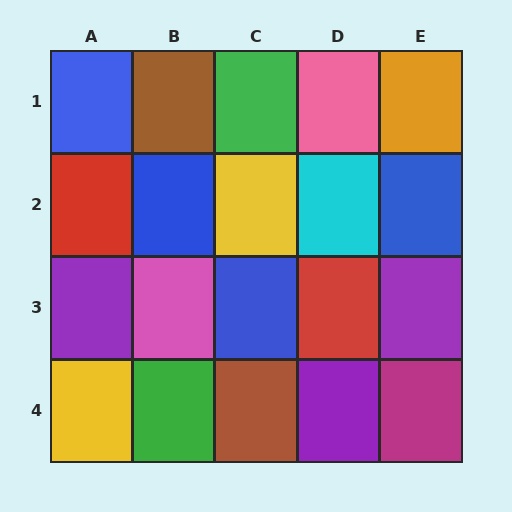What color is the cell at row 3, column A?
Purple.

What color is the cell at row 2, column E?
Blue.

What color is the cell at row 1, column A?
Blue.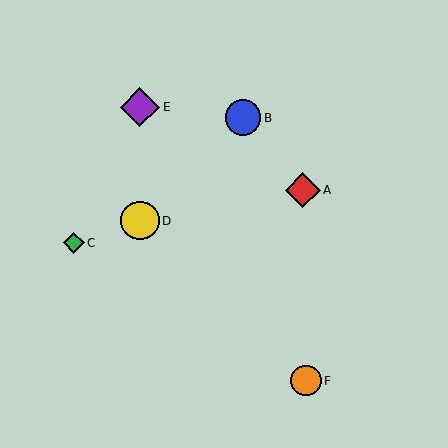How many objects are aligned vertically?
2 objects (D, E) are aligned vertically.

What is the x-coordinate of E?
Object E is at x≈140.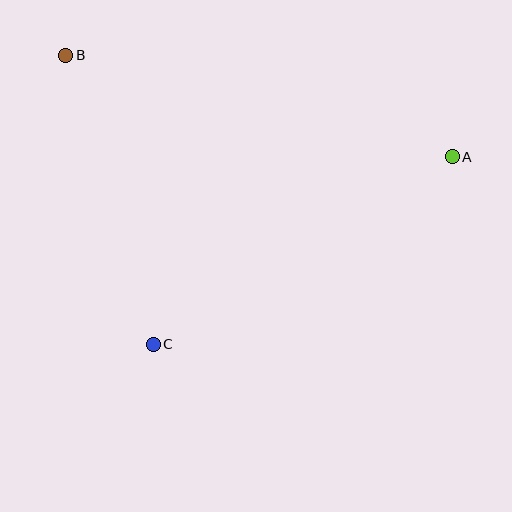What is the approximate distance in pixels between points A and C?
The distance between A and C is approximately 353 pixels.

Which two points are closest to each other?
Points B and C are closest to each other.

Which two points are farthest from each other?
Points A and B are farthest from each other.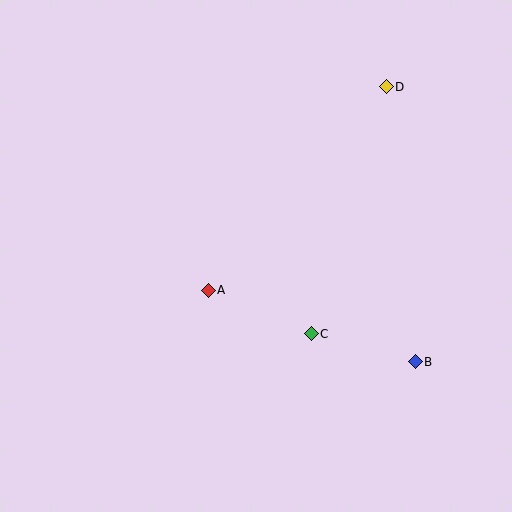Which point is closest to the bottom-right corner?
Point B is closest to the bottom-right corner.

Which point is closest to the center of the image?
Point A at (208, 290) is closest to the center.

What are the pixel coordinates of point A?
Point A is at (208, 290).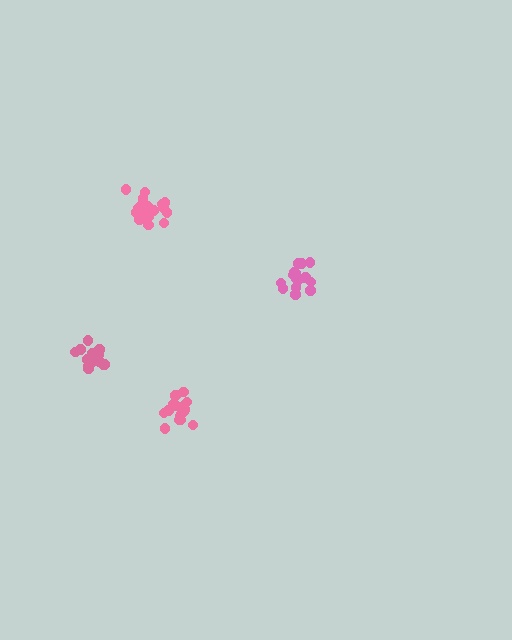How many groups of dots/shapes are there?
There are 4 groups.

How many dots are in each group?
Group 1: 17 dots, Group 2: 16 dots, Group 3: 18 dots, Group 4: 16 dots (67 total).